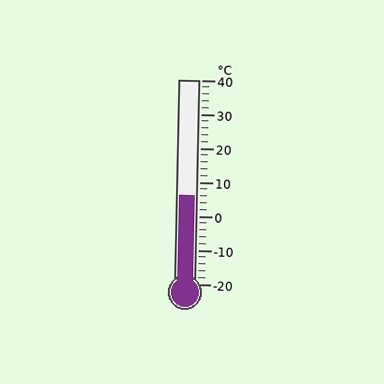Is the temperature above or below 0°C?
The temperature is above 0°C.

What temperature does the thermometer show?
The thermometer shows approximately 6°C.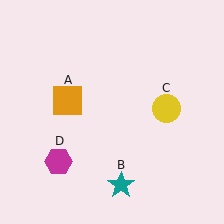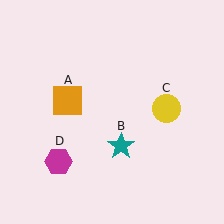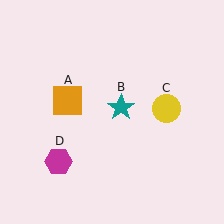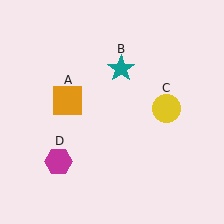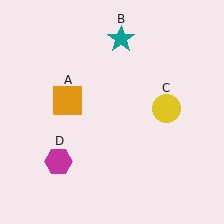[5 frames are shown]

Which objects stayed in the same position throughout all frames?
Orange square (object A) and yellow circle (object C) and magenta hexagon (object D) remained stationary.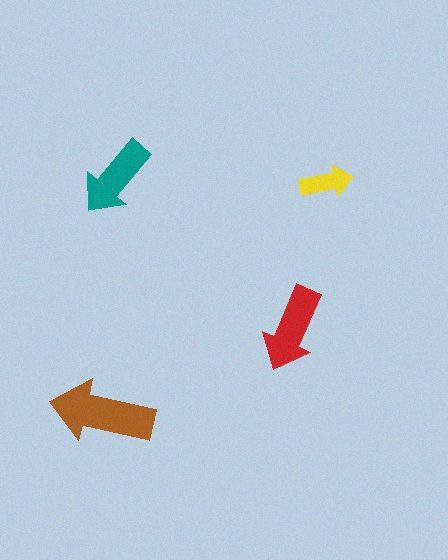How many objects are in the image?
There are 4 objects in the image.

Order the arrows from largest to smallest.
the brown one, the red one, the teal one, the yellow one.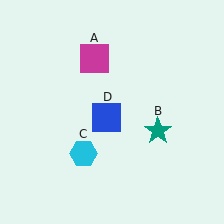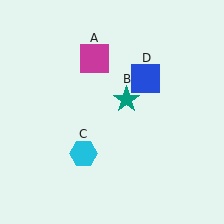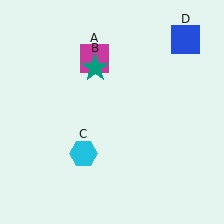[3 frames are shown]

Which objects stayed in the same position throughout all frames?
Magenta square (object A) and cyan hexagon (object C) remained stationary.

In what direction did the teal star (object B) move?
The teal star (object B) moved up and to the left.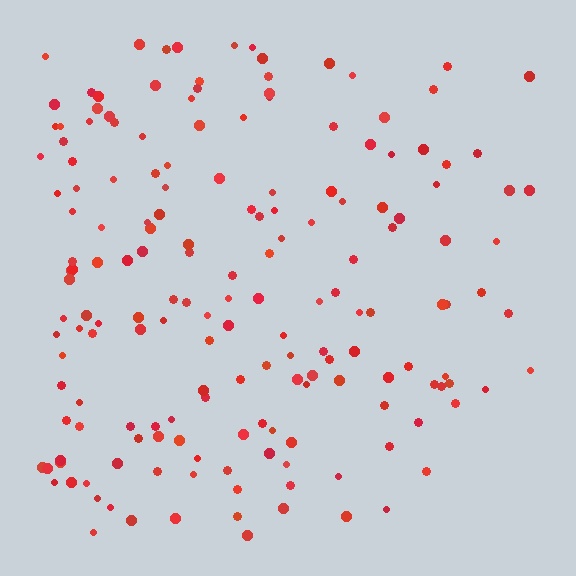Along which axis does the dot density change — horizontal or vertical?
Horizontal.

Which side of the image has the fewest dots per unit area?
The right.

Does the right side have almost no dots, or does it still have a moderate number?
Still a moderate number, just noticeably fewer than the left.